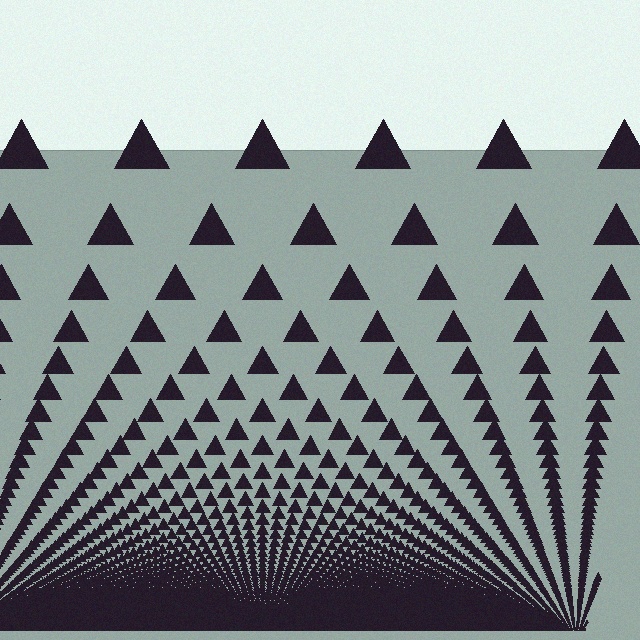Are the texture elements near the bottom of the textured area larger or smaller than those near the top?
Smaller. The gradient is inverted — elements near the bottom are smaller and denser.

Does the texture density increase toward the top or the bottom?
Density increases toward the bottom.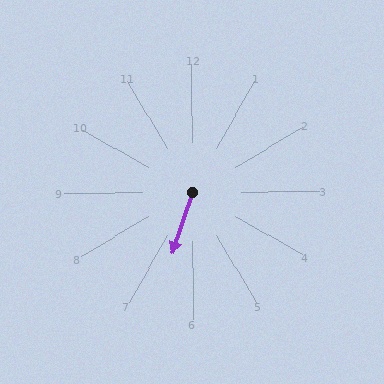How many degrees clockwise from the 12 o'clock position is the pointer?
Approximately 198 degrees.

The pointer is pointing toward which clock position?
Roughly 7 o'clock.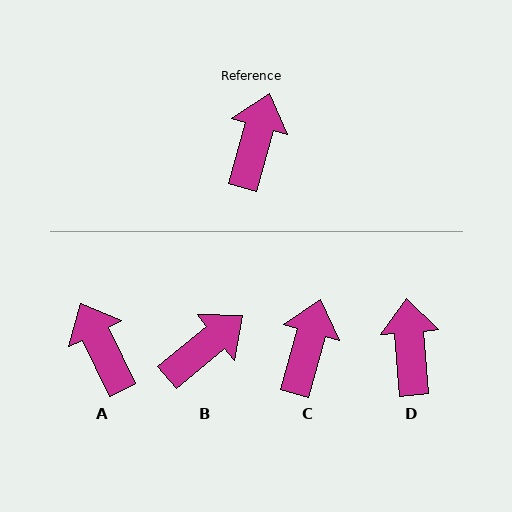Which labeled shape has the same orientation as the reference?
C.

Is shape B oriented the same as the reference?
No, it is off by about 35 degrees.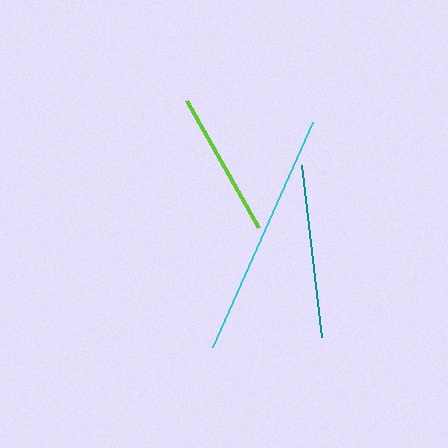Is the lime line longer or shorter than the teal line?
The teal line is longer than the lime line.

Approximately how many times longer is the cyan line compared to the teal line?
The cyan line is approximately 1.4 times the length of the teal line.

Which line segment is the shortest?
The lime line is the shortest at approximately 145 pixels.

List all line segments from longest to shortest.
From longest to shortest: cyan, teal, lime.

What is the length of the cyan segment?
The cyan segment is approximately 247 pixels long.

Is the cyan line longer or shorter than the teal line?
The cyan line is longer than the teal line.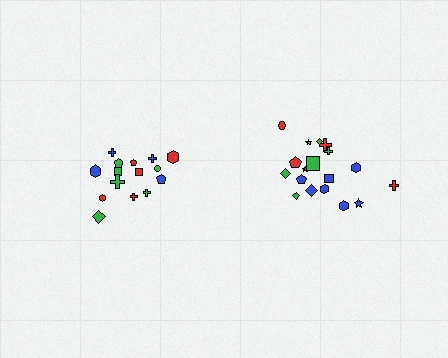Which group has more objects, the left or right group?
The right group.